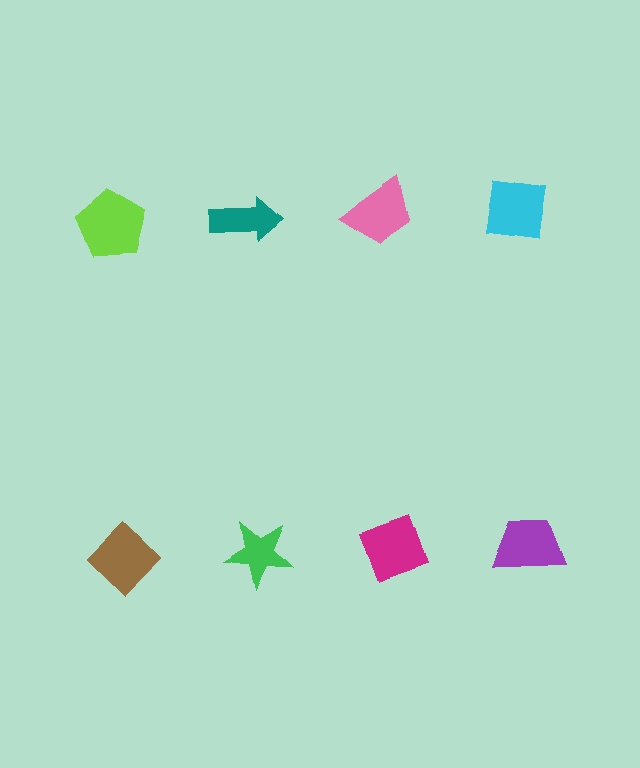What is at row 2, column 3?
A magenta diamond.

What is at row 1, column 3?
A pink trapezoid.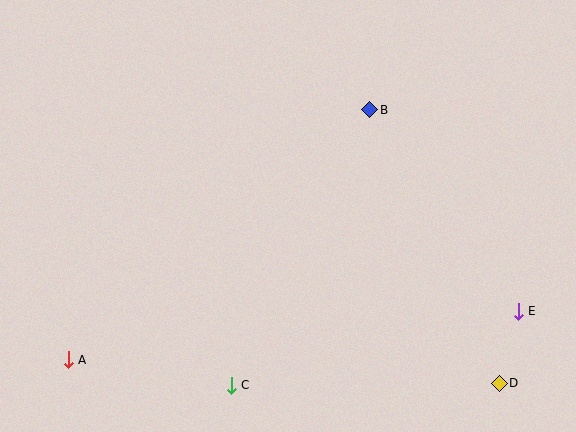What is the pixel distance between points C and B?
The distance between C and B is 309 pixels.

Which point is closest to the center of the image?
Point B at (370, 110) is closest to the center.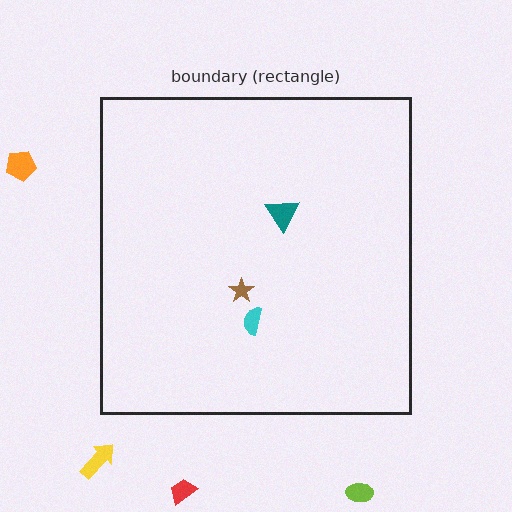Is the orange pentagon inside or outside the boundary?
Outside.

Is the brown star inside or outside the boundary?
Inside.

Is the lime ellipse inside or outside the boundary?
Outside.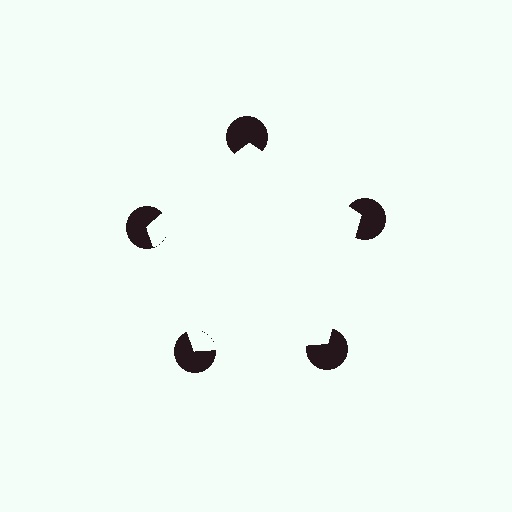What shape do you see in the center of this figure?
An illusory pentagon — its edges are inferred from the aligned wedge cuts in the pac-man discs, not physically drawn.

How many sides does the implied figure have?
5 sides.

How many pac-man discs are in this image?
There are 5 — one at each vertex of the illusory pentagon.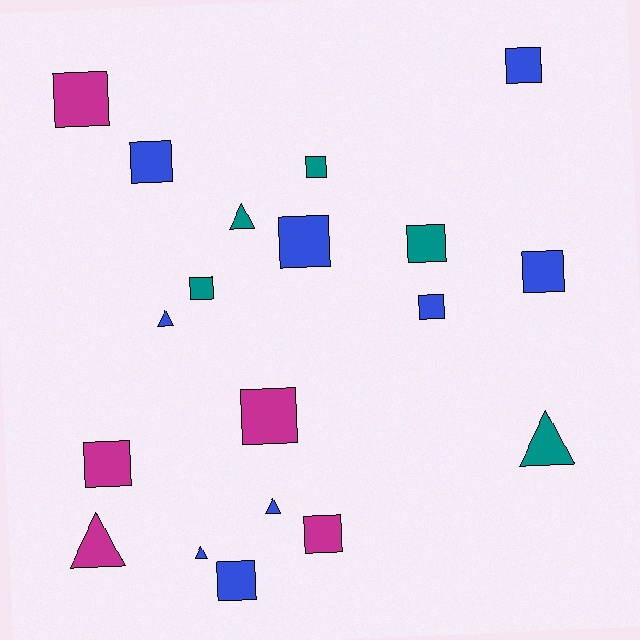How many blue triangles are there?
There are 3 blue triangles.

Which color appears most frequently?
Blue, with 9 objects.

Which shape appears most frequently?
Square, with 13 objects.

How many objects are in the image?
There are 19 objects.